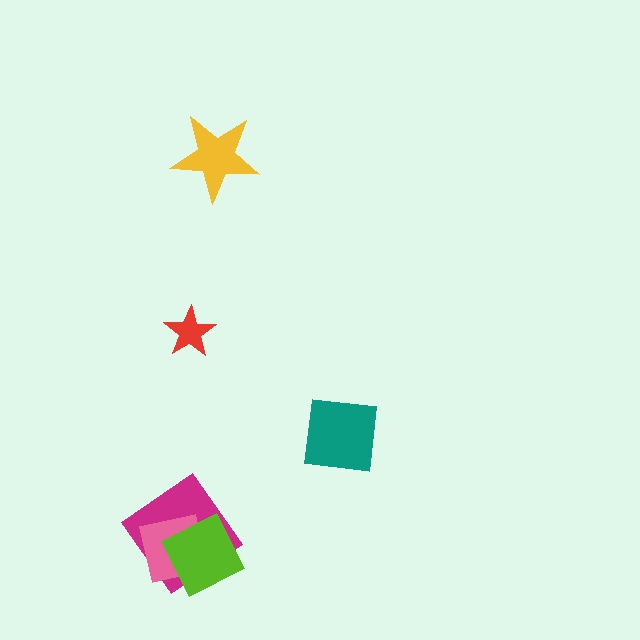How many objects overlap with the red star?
0 objects overlap with the red star.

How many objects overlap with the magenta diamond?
2 objects overlap with the magenta diamond.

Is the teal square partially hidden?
No, no other shape covers it.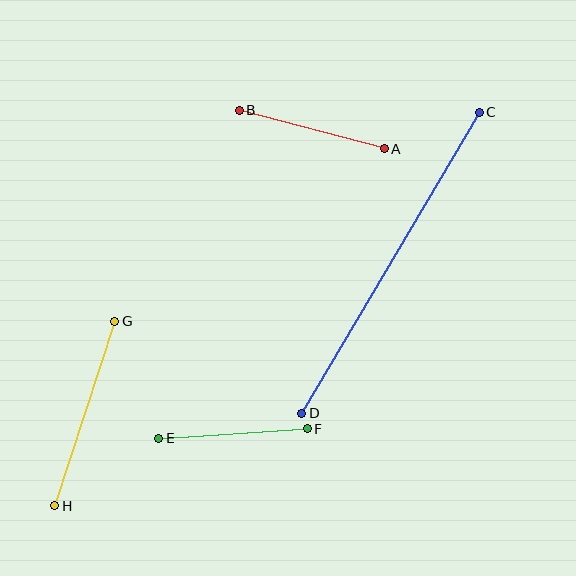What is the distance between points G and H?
The distance is approximately 194 pixels.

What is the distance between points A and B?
The distance is approximately 150 pixels.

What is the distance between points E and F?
The distance is approximately 149 pixels.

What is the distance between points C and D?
The distance is approximately 349 pixels.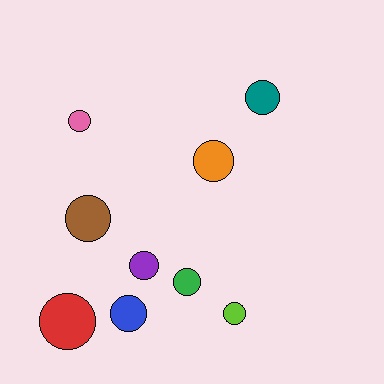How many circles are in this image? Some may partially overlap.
There are 9 circles.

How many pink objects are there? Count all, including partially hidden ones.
There is 1 pink object.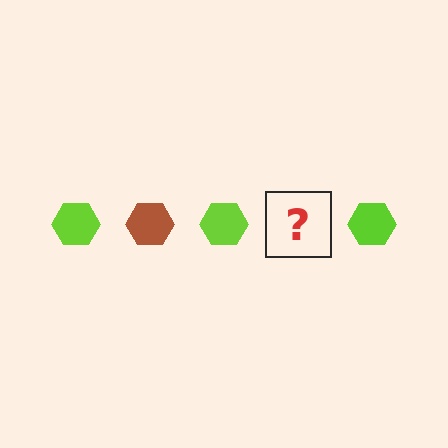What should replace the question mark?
The question mark should be replaced with a brown hexagon.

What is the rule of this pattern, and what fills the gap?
The rule is that the pattern cycles through lime, brown hexagons. The gap should be filled with a brown hexagon.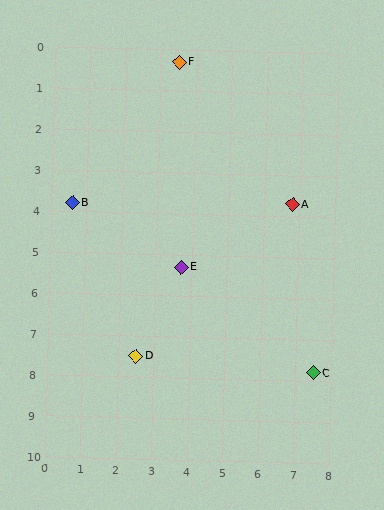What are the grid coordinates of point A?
Point A is at approximately (6.8, 3.7).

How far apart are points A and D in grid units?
Points A and D are about 5.7 grid units apart.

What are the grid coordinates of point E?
Point E is at approximately (3.7, 5.3).